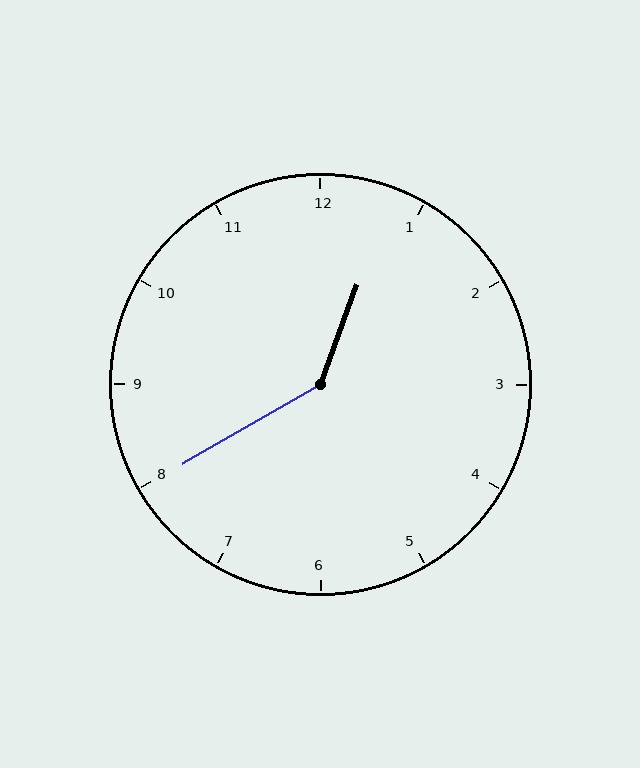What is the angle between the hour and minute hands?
Approximately 140 degrees.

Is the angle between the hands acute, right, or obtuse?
It is obtuse.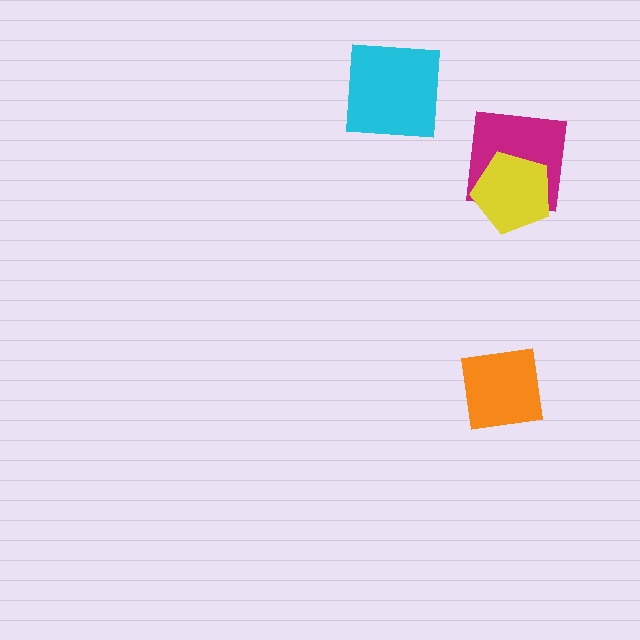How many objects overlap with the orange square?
0 objects overlap with the orange square.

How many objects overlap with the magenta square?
1 object overlaps with the magenta square.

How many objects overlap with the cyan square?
0 objects overlap with the cyan square.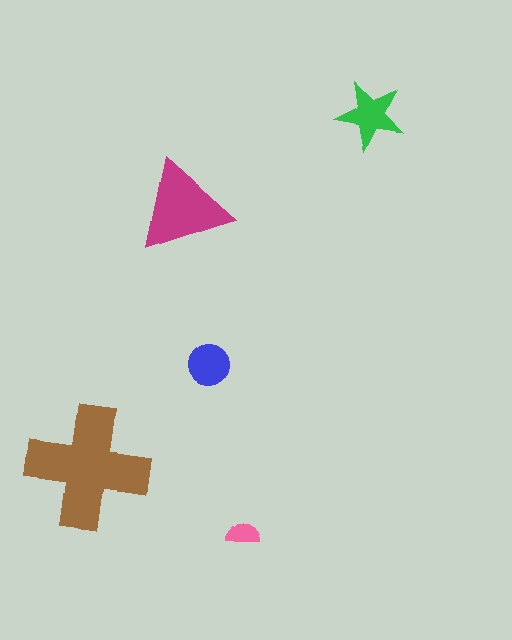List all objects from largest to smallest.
The brown cross, the magenta triangle, the green star, the blue circle, the pink semicircle.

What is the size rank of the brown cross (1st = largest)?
1st.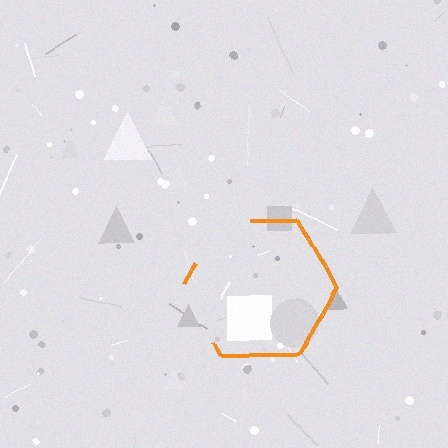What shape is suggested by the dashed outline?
The dashed outline suggests a hexagon.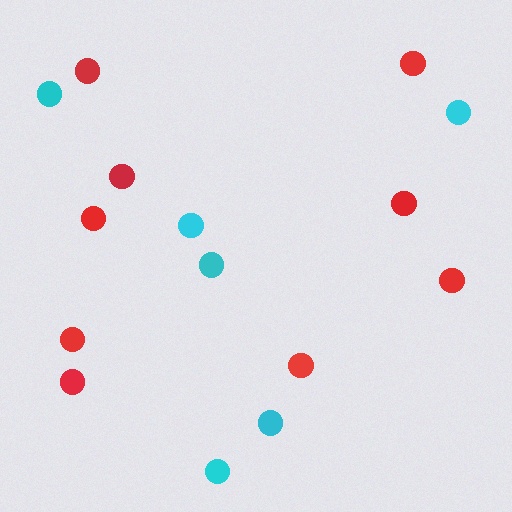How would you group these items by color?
There are 2 groups: one group of red circles (9) and one group of cyan circles (6).